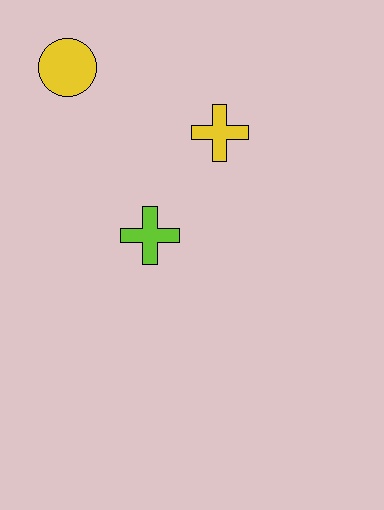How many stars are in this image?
There are no stars.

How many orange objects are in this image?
There are no orange objects.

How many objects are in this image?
There are 3 objects.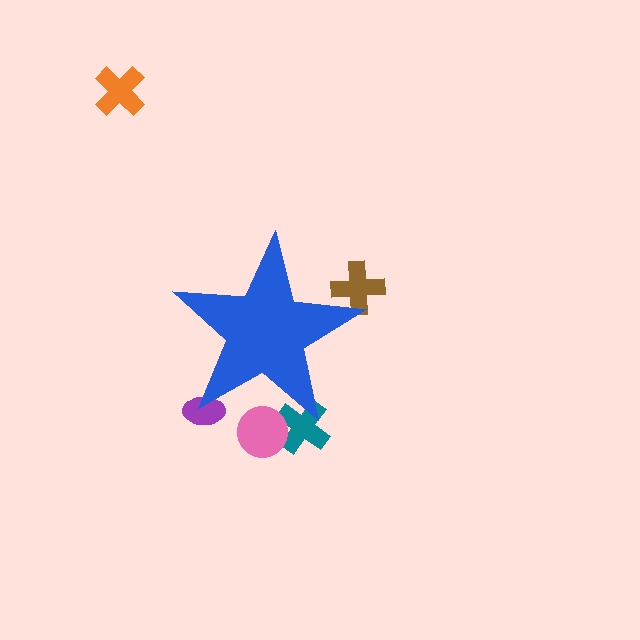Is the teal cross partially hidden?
Yes, the teal cross is partially hidden behind the blue star.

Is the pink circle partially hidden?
Yes, the pink circle is partially hidden behind the blue star.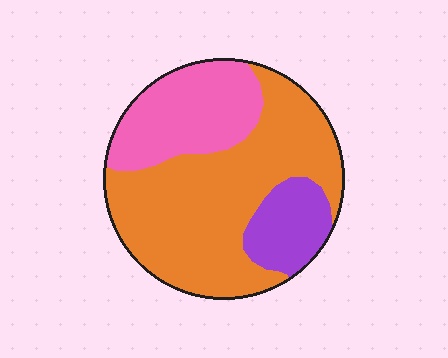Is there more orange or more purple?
Orange.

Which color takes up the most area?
Orange, at roughly 60%.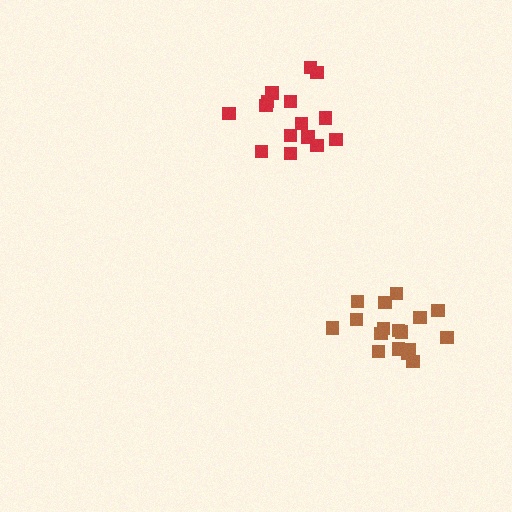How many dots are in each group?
Group 1: 15 dots, Group 2: 17 dots (32 total).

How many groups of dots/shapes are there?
There are 2 groups.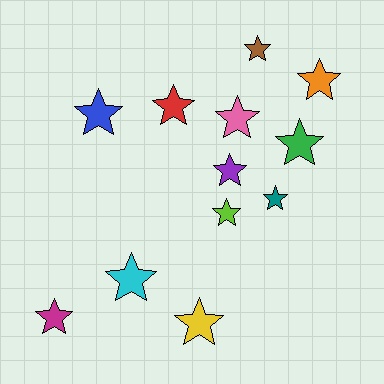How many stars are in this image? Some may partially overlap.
There are 12 stars.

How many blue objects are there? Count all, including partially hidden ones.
There is 1 blue object.